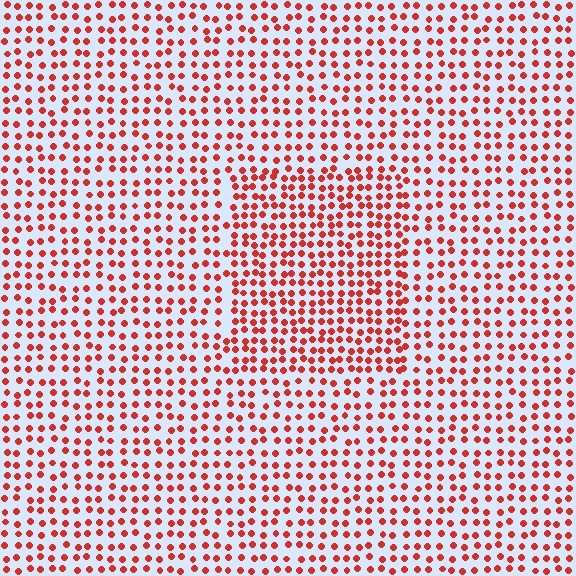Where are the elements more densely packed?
The elements are more densely packed inside the rectangle boundary.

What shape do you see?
I see a rectangle.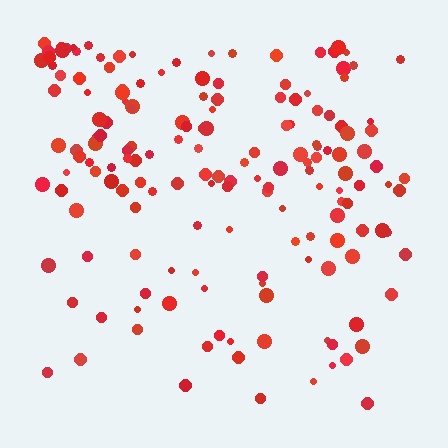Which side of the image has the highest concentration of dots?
The top.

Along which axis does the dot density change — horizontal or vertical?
Vertical.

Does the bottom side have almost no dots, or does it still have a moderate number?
Still a moderate number, just noticeably fewer than the top.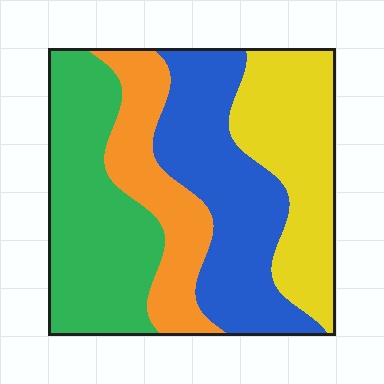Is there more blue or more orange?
Blue.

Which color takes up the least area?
Orange, at roughly 20%.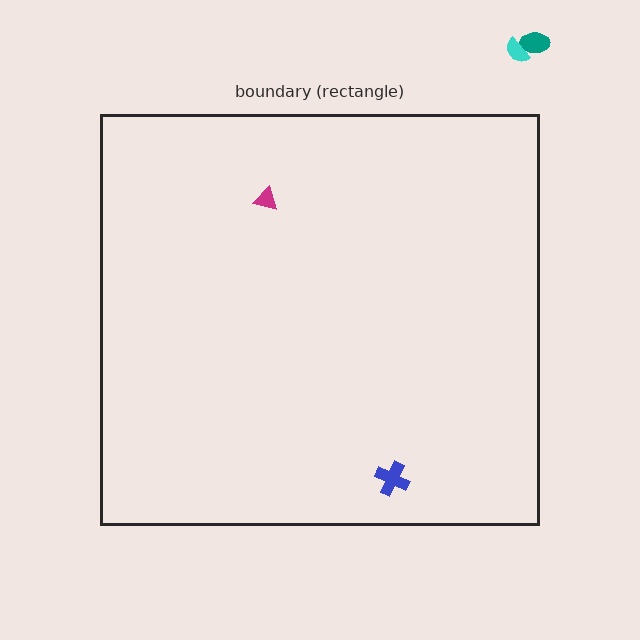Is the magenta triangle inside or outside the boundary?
Inside.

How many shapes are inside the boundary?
2 inside, 2 outside.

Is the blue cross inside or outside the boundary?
Inside.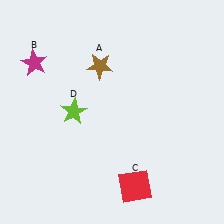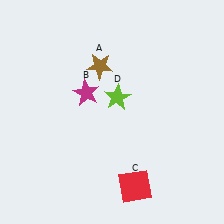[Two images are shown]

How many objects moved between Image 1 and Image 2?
2 objects moved between the two images.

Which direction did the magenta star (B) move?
The magenta star (B) moved right.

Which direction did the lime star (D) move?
The lime star (D) moved right.